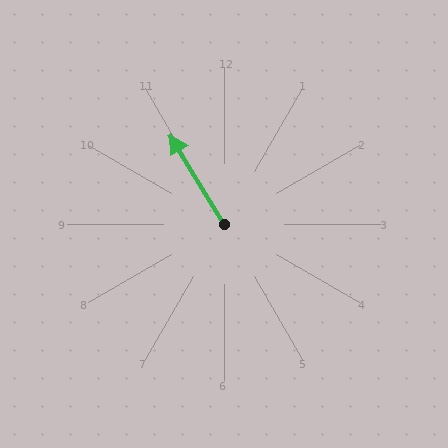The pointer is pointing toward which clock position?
Roughly 11 o'clock.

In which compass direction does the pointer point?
Northwest.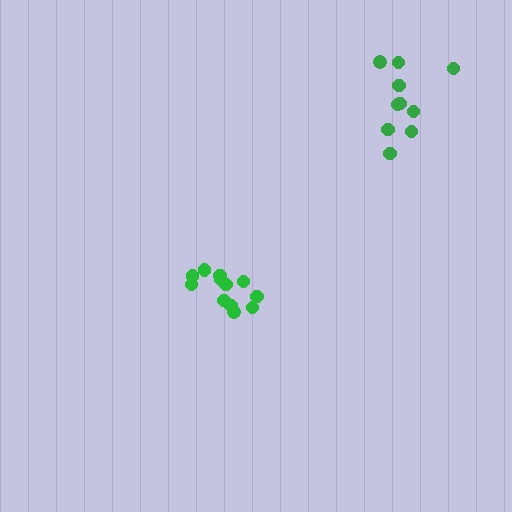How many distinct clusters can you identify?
There are 2 distinct clusters.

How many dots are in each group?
Group 1: 12 dots, Group 2: 10 dots (22 total).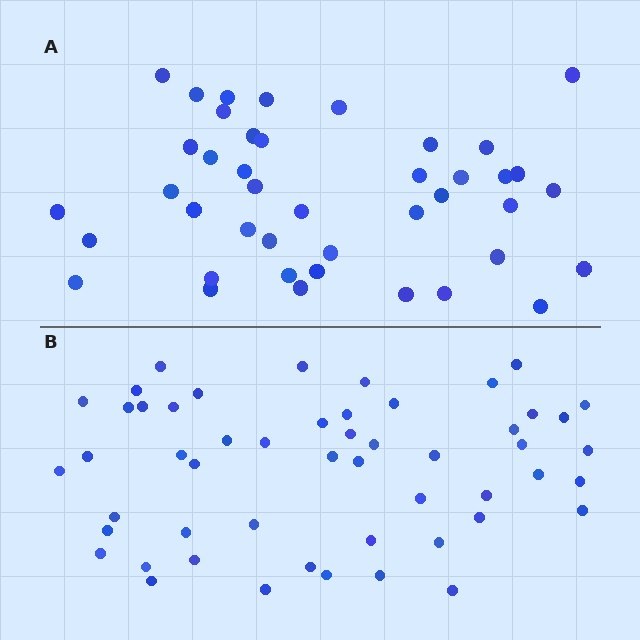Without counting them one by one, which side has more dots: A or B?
Region B (the bottom region) has more dots.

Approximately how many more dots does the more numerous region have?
Region B has roughly 10 or so more dots than region A.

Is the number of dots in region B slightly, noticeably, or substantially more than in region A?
Region B has only slightly more — the two regions are fairly close. The ratio is roughly 1.2 to 1.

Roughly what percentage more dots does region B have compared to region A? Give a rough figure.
About 25% more.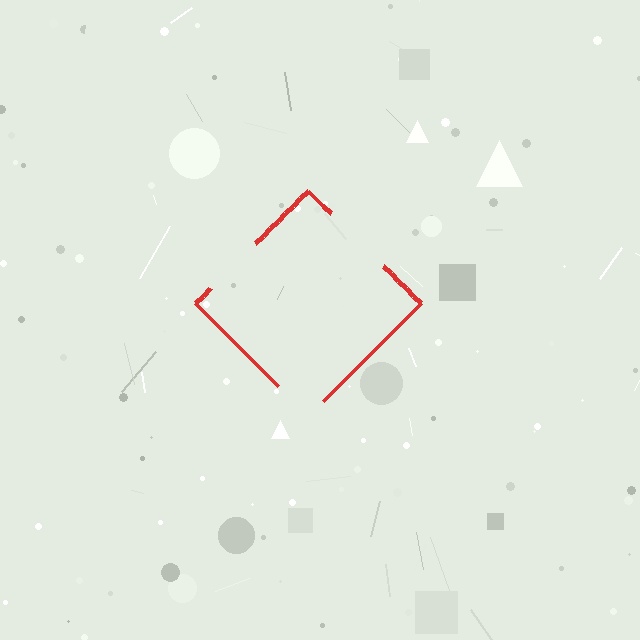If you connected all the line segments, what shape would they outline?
They would outline a diamond.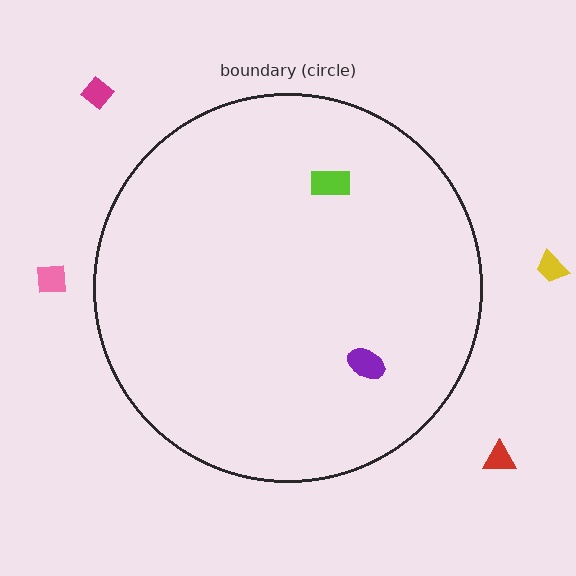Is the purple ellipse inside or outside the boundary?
Inside.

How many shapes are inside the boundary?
2 inside, 4 outside.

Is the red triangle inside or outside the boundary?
Outside.